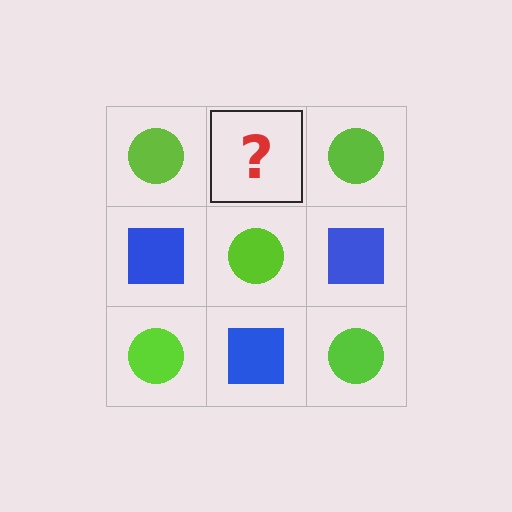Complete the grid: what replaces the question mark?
The question mark should be replaced with a blue square.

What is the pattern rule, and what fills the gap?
The rule is that it alternates lime circle and blue square in a checkerboard pattern. The gap should be filled with a blue square.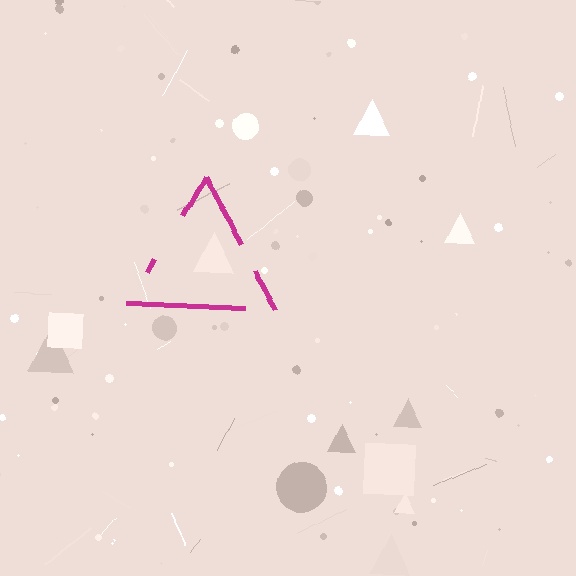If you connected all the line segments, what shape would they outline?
They would outline a triangle.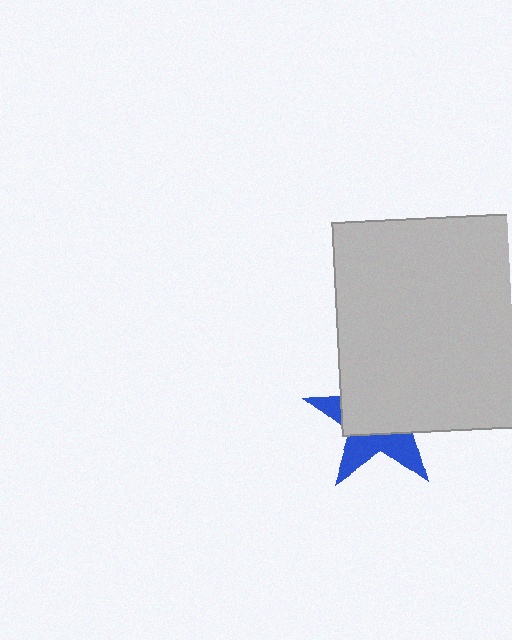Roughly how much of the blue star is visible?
A small part of it is visible (roughly 38%).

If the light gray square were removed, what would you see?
You would see the complete blue star.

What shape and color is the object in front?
The object in front is a light gray square.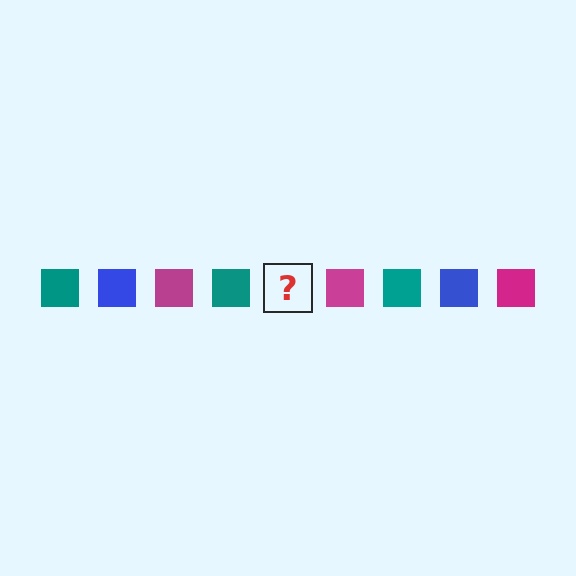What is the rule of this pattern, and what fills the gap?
The rule is that the pattern cycles through teal, blue, magenta squares. The gap should be filled with a blue square.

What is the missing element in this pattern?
The missing element is a blue square.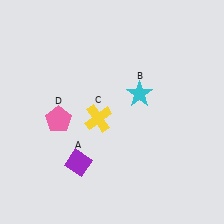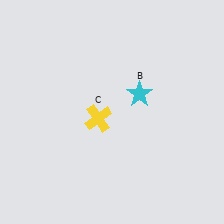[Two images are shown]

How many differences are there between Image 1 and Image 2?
There are 2 differences between the two images.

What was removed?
The pink pentagon (D), the purple diamond (A) were removed in Image 2.